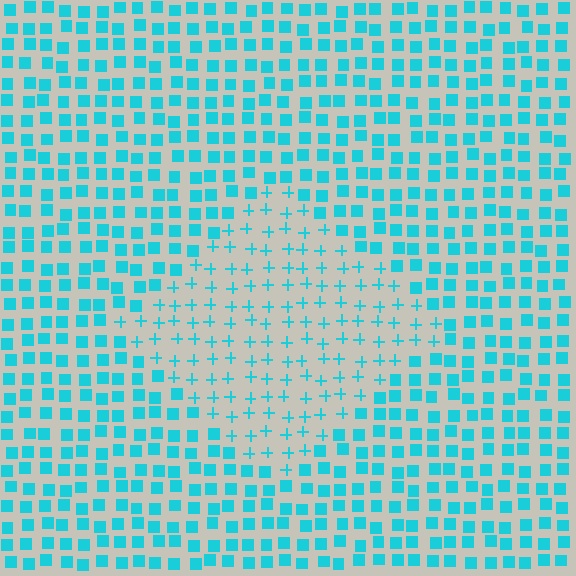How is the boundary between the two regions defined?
The boundary is defined by a change in element shape: plus signs inside vs. squares outside. All elements share the same color and spacing.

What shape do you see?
I see a diamond.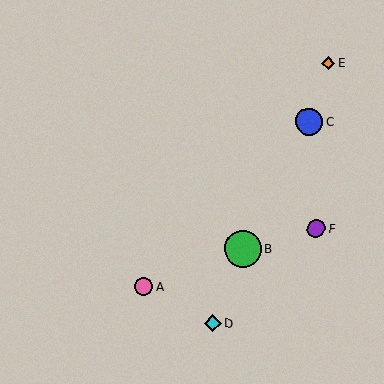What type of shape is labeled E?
Shape E is an orange diamond.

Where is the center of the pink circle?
The center of the pink circle is at (143, 287).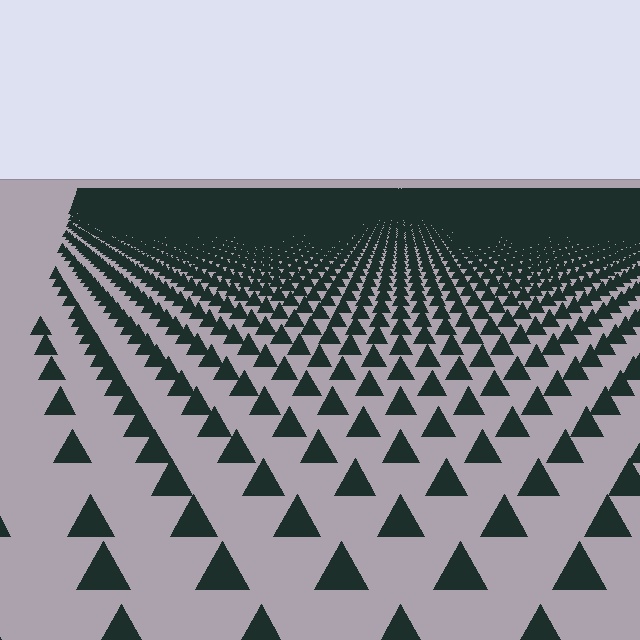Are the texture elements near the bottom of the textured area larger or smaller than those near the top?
Larger. Near the bottom, elements are closer to the viewer and appear at a bigger on-screen size.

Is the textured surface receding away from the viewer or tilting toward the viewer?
The surface is receding away from the viewer. Texture elements get smaller and denser toward the top.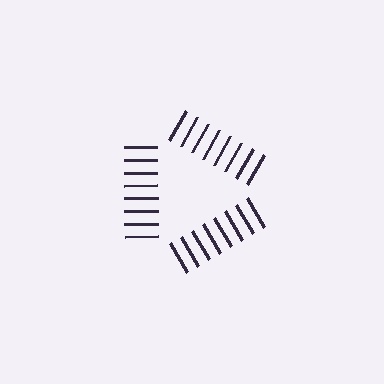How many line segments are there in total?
24 — 8 along each of the 3 edges.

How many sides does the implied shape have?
3 sides — the line-ends trace a triangle.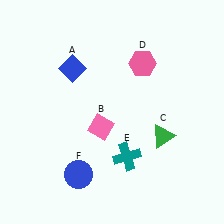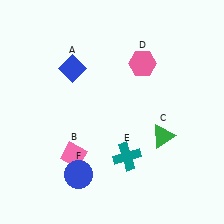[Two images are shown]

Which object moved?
The pink diamond (B) moved down.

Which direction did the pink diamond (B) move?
The pink diamond (B) moved down.